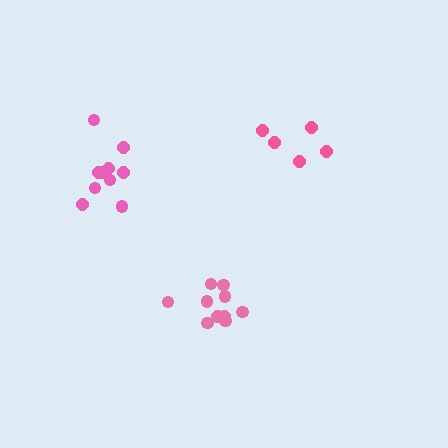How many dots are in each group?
Group 1: 10 dots, Group 2: 10 dots, Group 3: 5 dots (25 total).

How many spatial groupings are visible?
There are 3 spatial groupings.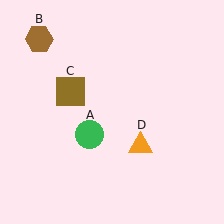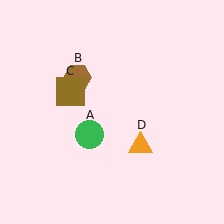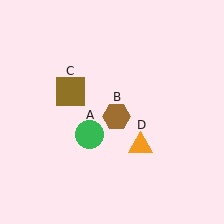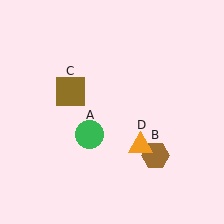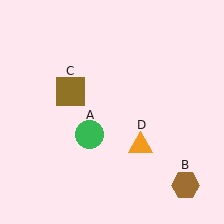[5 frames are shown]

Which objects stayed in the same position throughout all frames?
Green circle (object A) and brown square (object C) and orange triangle (object D) remained stationary.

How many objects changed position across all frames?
1 object changed position: brown hexagon (object B).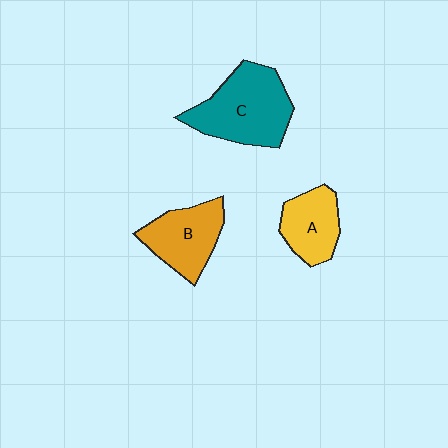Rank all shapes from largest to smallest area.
From largest to smallest: C (teal), B (orange), A (yellow).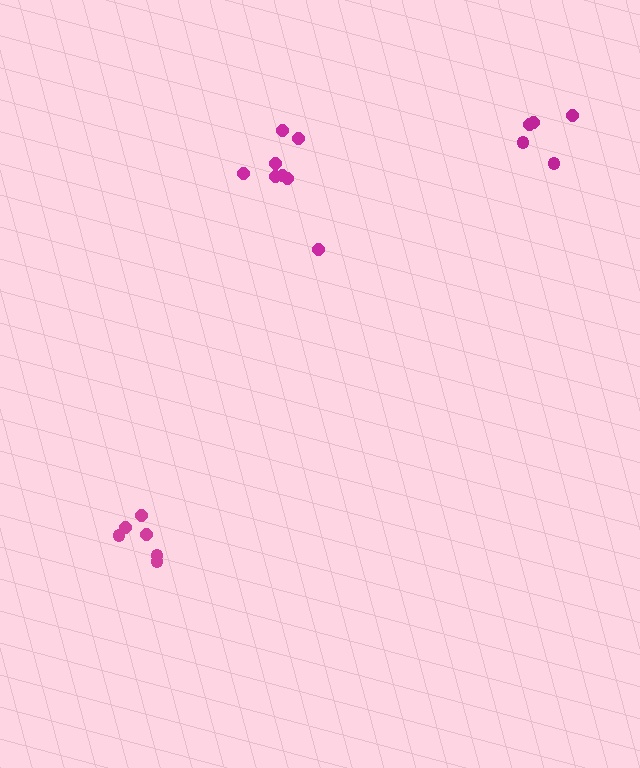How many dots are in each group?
Group 1: 5 dots, Group 2: 6 dots, Group 3: 8 dots (19 total).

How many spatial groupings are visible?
There are 3 spatial groupings.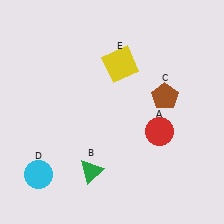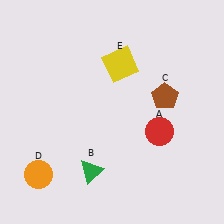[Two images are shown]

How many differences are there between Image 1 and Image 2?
There is 1 difference between the two images.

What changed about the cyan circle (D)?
In Image 1, D is cyan. In Image 2, it changed to orange.